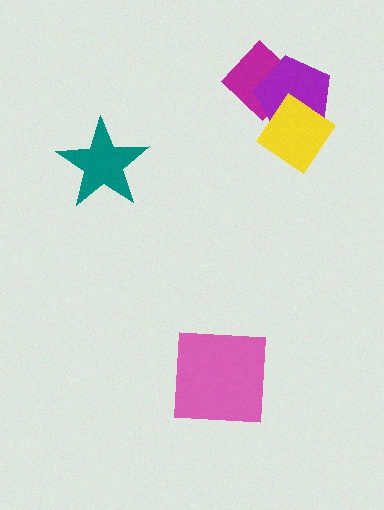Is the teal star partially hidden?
No, no other shape covers it.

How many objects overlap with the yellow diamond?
1 object overlaps with the yellow diamond.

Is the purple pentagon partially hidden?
Yes, it is partially covered by another shape.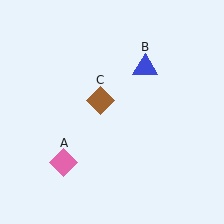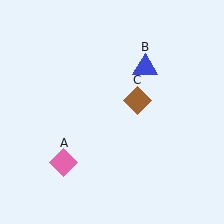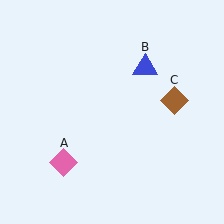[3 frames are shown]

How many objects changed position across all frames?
1 object changed position: brown diamond (object C).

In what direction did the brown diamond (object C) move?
The brown diamond (object C) moved right.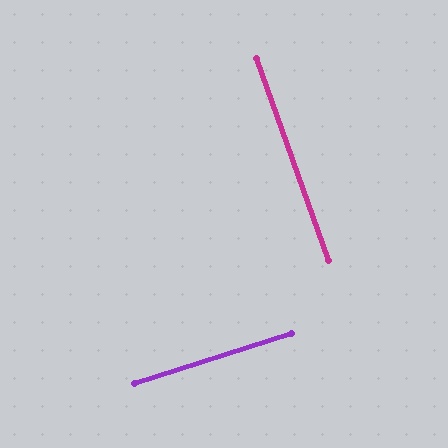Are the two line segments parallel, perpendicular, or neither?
Perpendicular — they meet at approximately 88°.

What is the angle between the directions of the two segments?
Approximately 88 degrees.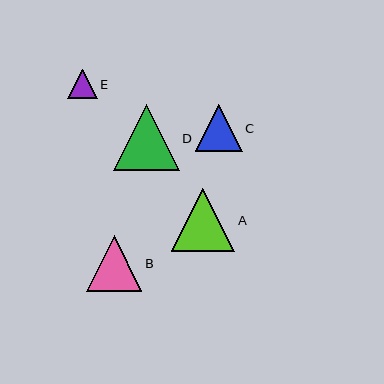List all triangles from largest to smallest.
From largest to smallest: D, A, B, C, E.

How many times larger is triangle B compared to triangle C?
Triangle B is approximately 1.2 times the size of triangle C.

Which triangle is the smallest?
Triangle E is the smallest with a size of approximately 30 pixels.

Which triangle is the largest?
Triangle D is the largest with a size of approximately 66 pixels.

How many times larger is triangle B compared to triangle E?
Triangle B is approximately 1.9 times the size of triangle E.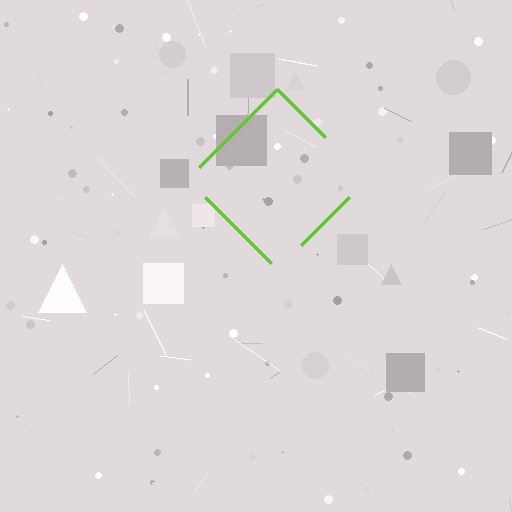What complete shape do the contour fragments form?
The contour fragments form a diamond.